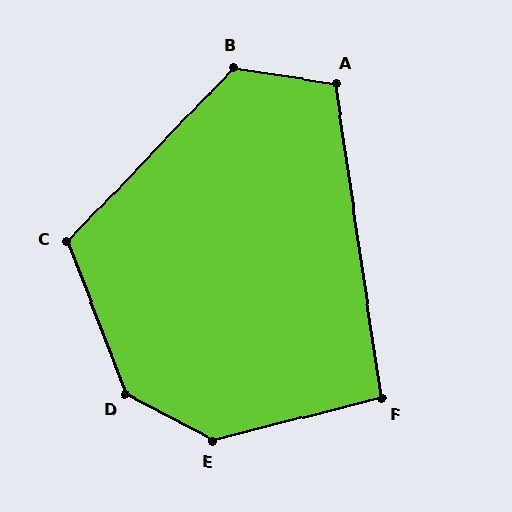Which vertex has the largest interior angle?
D, at approximately 139 degrees.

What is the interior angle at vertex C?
Approximately 115 degrees (obtuse).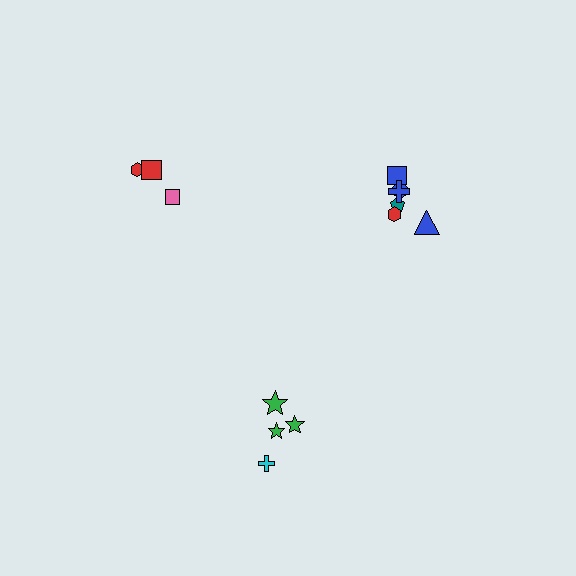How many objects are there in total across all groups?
There are 13 objects.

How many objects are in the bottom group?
There are 4 objects.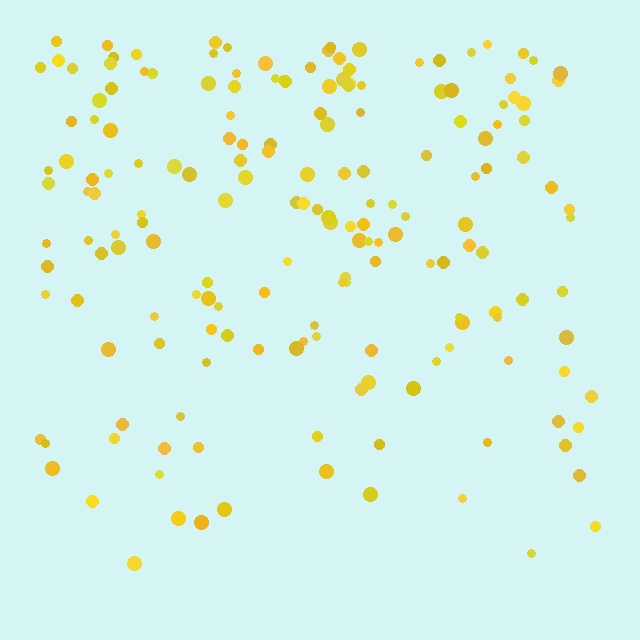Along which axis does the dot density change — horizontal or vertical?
Vertical.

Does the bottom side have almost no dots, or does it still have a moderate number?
Still a moderate number, just noticeably fewer than the top.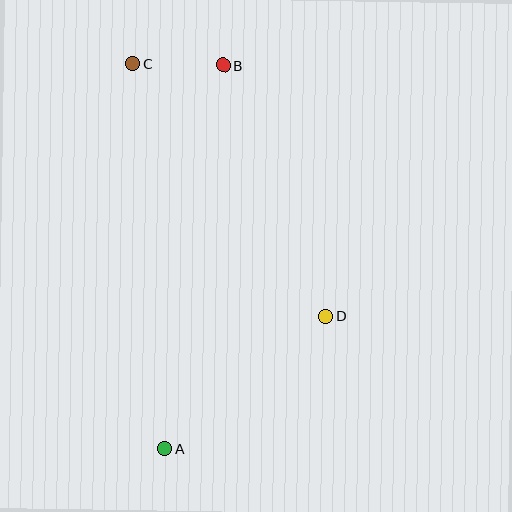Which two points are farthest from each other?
Points A and B are farthest from each other.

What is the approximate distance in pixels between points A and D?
The distance between A and D is approximately 209 pixels.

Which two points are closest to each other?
Points B and C are closest to each other.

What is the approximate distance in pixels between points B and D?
The distance between B and D is approximately 271 pixels.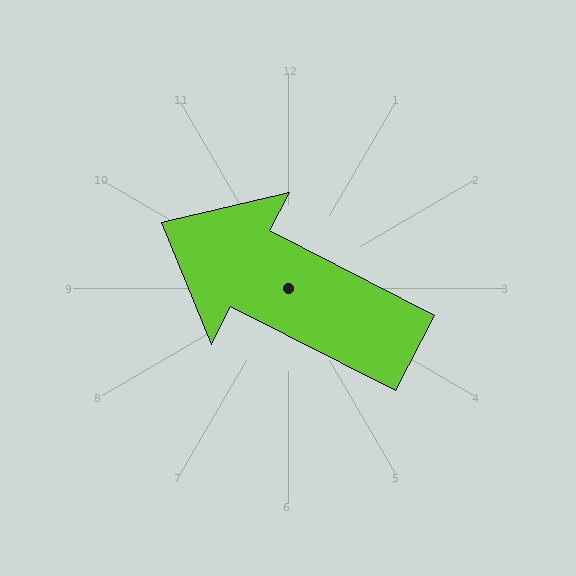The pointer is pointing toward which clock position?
Roughly 10 o'clock.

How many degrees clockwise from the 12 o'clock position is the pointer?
Approximately 297 degrees.